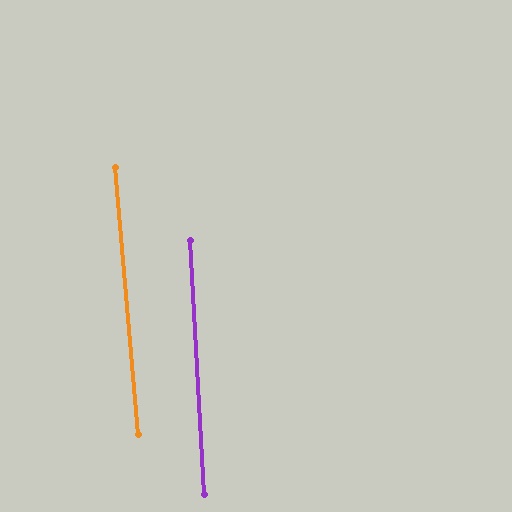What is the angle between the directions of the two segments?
Approximately 2 degrees.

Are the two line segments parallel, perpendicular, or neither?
Parallel — their directions differ by only 1.7°.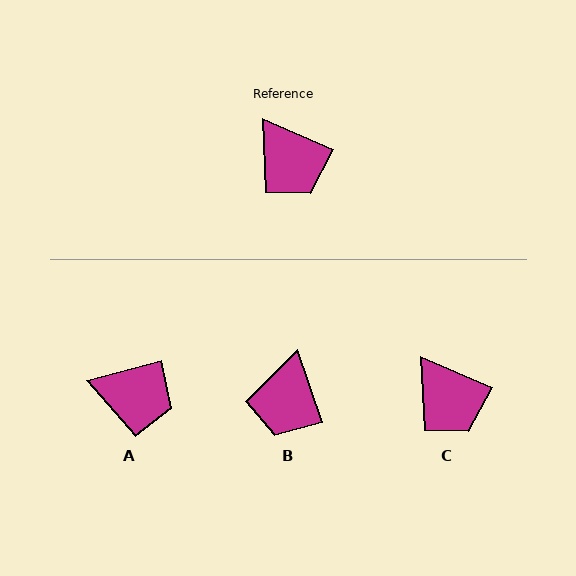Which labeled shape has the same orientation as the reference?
C.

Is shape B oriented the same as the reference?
No, it is off by about 47 degrees.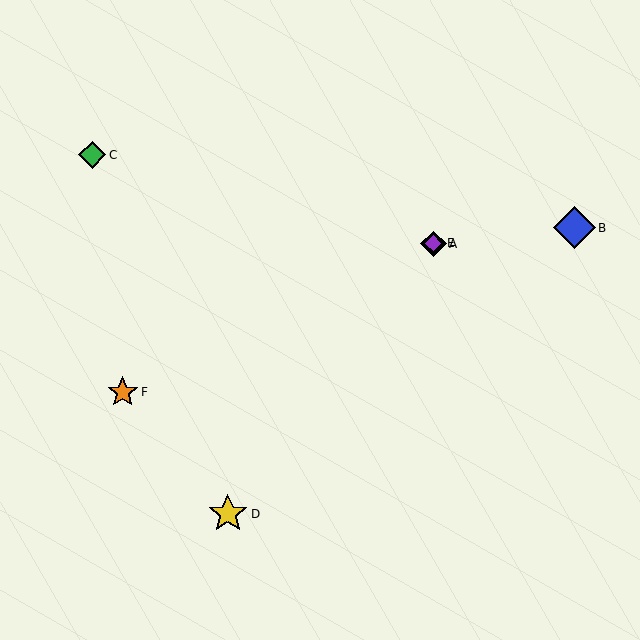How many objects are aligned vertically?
2 objects (A, E) are aligned vertically.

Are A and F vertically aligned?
No, A is at x≈433 and F is at x≈123.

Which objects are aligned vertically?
Objects A, E are aligned vertically.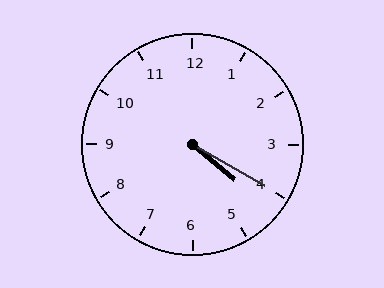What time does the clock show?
4:20.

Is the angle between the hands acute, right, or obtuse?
It is acute.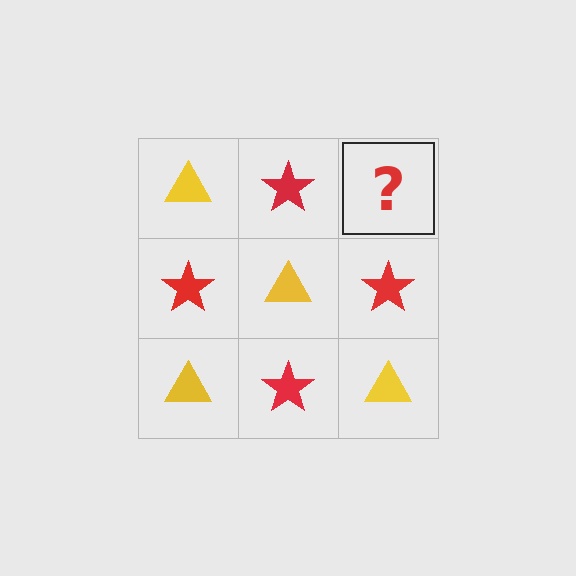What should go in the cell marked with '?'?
The missing cell should contain a yellow triangle.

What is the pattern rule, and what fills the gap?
The rule is that it alternates yellow triangle and red star in a checkerboard pattern. The gap should be filled with a yellow triangle.